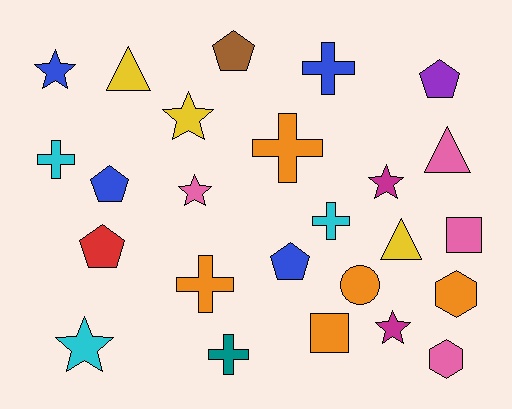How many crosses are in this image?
There are 6 crosses.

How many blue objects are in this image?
There are 4 blue objects.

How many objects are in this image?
There are 25 objects.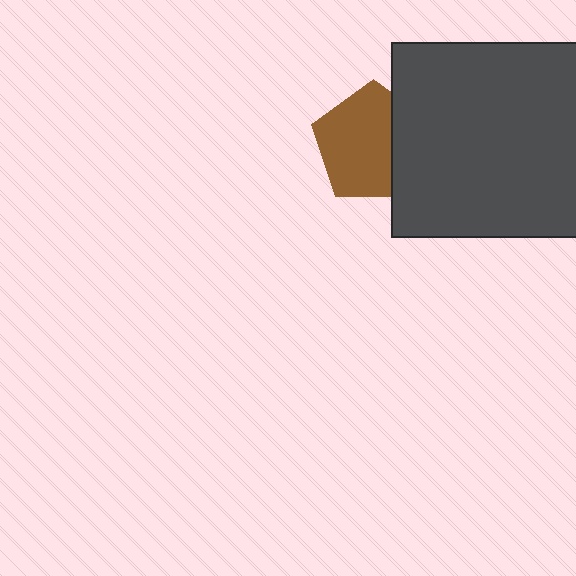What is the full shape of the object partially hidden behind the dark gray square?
The partially hidden object is a brown pentagon.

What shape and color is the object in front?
The object in front is a dark gray square.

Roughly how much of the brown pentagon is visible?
Most of it is visible (roughly 70%).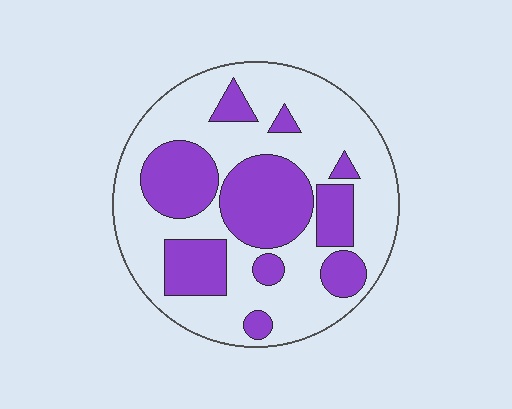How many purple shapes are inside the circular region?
10.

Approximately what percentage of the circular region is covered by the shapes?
Approximately 35%.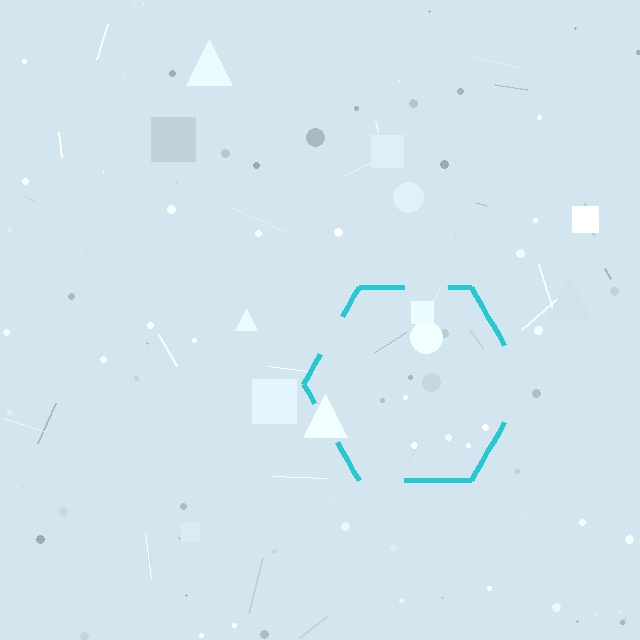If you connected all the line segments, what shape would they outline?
They would outline a hexagon.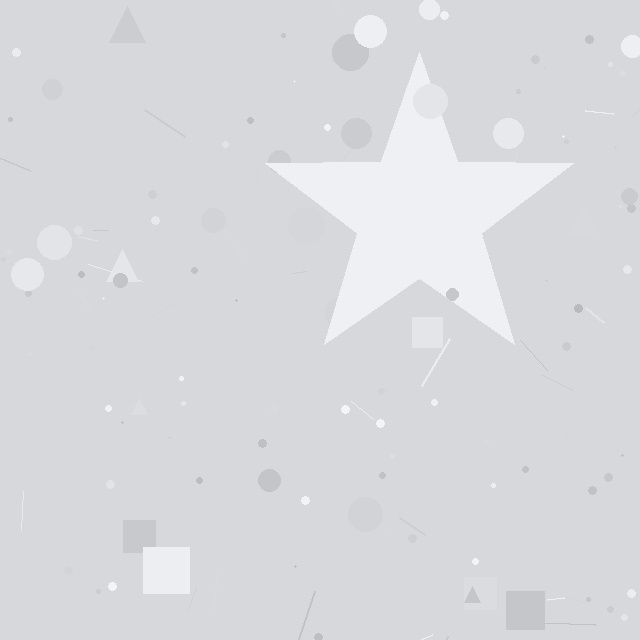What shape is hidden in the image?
A star is hidden in the image.